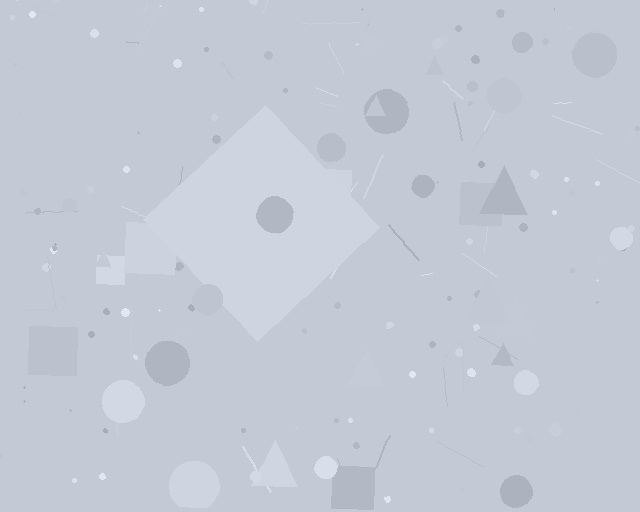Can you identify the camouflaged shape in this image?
The camouflaged shape is a diamond.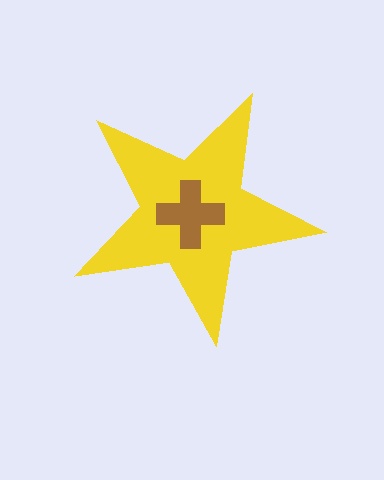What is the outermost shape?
The yellow star.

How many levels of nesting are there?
2.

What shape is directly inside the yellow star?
The brown cross.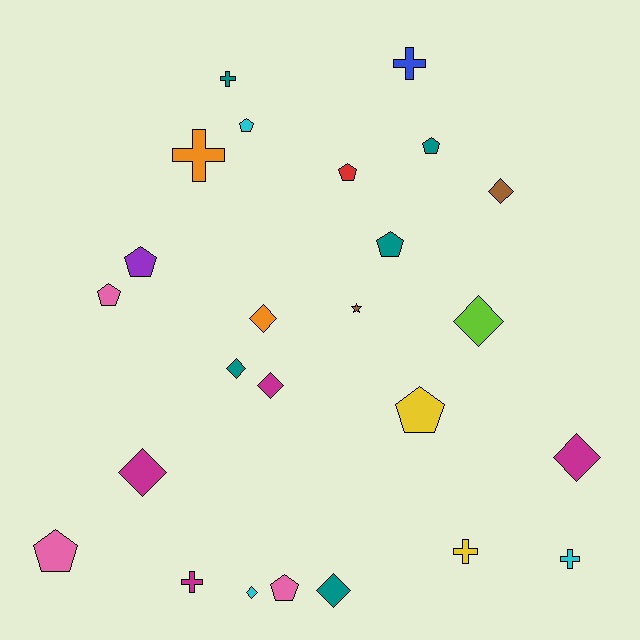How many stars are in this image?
There is 1 star.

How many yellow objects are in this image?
There are 2 yellow objects.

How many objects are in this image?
There are 25 objects.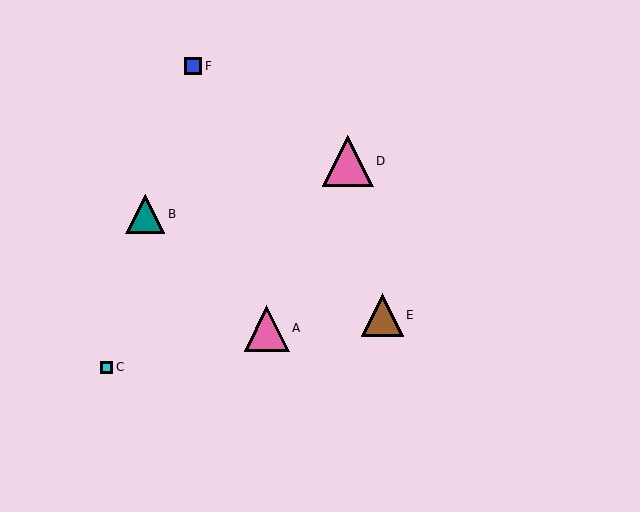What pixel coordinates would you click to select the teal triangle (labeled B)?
Click at (145, 214) to select the teal triangle B.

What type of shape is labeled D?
Shape D is a pink triangle.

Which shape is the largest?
The pink triangle (labeled D) is the largest.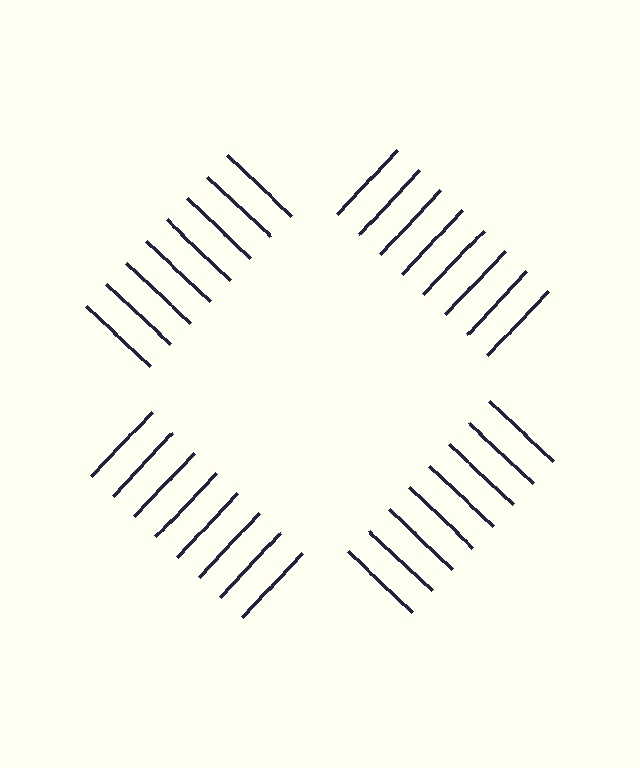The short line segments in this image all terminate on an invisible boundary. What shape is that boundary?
An illusory square — the line segments terminate on its edges but no continuous stroke is drawn.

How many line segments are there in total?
32 — 8 along each of the 4 edges.